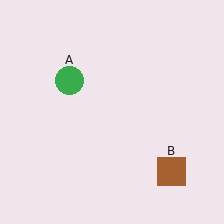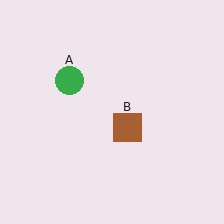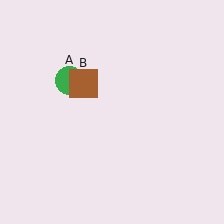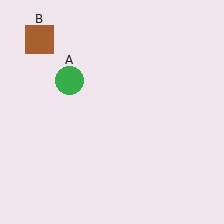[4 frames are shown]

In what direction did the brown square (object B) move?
The brown square (object B) moved up and to the left.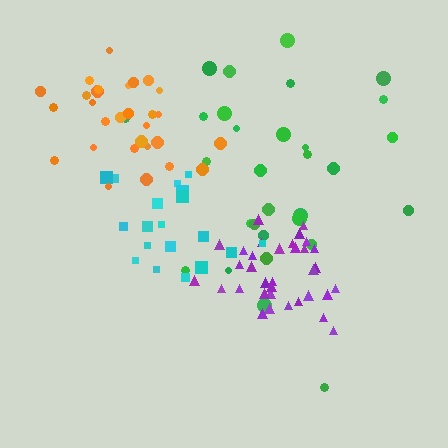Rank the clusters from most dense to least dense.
purple, orange, cyan, green.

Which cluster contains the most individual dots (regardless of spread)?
Purple (34).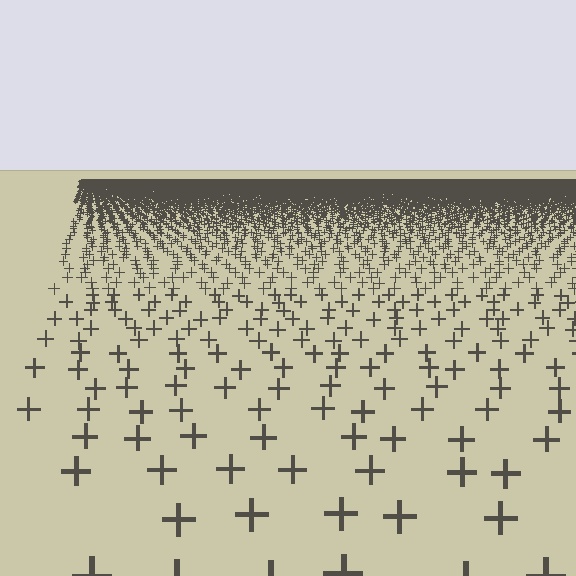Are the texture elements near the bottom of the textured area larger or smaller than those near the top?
Larger. Near the bottom, elements are closer to the viewer and appear at a bigger on-screen size.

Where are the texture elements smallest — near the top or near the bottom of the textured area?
Near the top.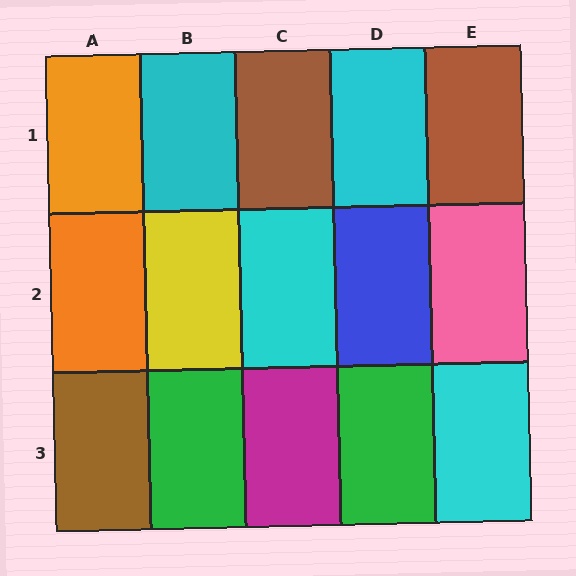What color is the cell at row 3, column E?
Cyan.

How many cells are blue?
1 cell is blue.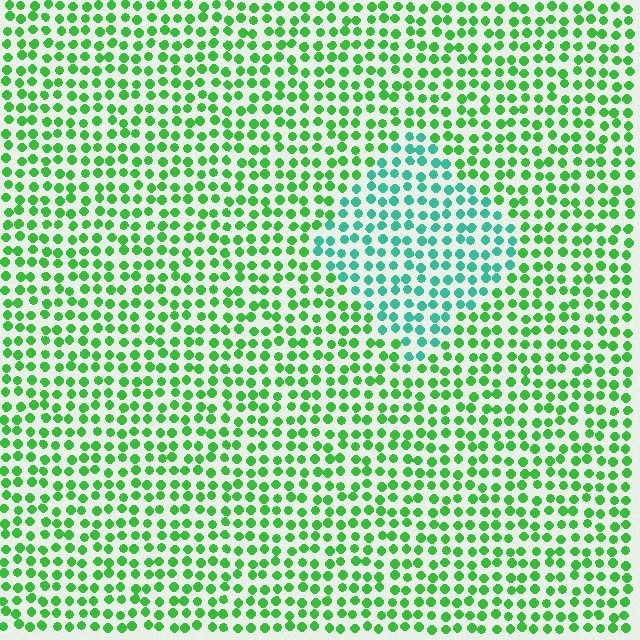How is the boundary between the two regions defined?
The boundary is defined purely by a slight shift in hue (about 43 degrees). Spacing, size, and orientation are identical on both sides.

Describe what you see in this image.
The image is filled with small green elements in a uniform arrangement. A diamond-shaped region is visible where the elements are tinted to a slightly different hue, forming a subtle color boundary.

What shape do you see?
I see a diamond.